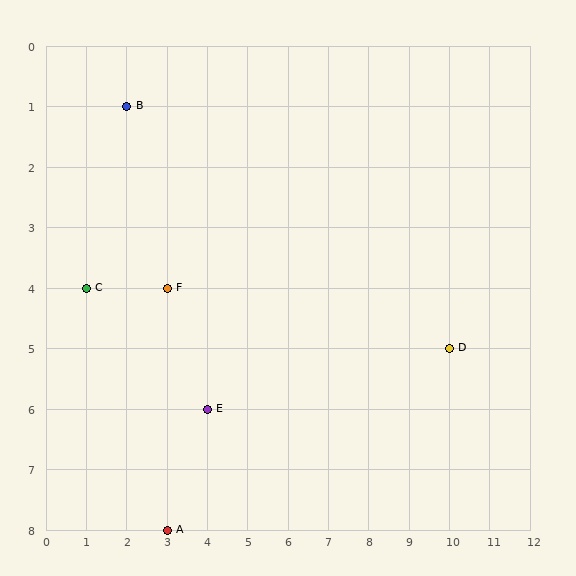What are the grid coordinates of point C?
Point C is at grid coordinates (1, 4).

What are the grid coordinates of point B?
Point B is at grid coordinates (2, 1).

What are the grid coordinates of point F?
Point F is at grid coordinates (3, 4).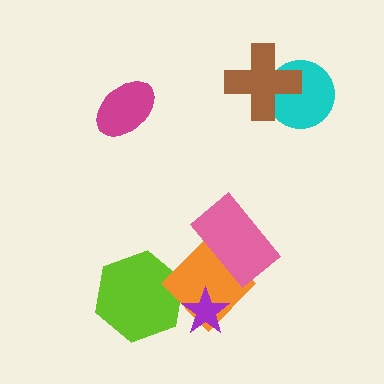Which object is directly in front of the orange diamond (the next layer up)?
The pink rectangle is directly in front of the orange diamond.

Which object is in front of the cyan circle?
The brown cross is in front of the cyan circle.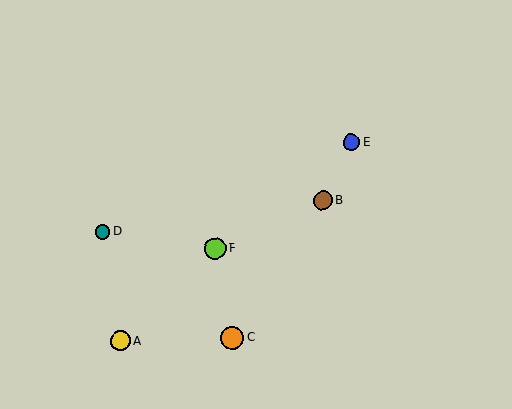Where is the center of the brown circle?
The center of the brown circle is at (323, 200).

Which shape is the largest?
The orange circle (labeled C) is the largest.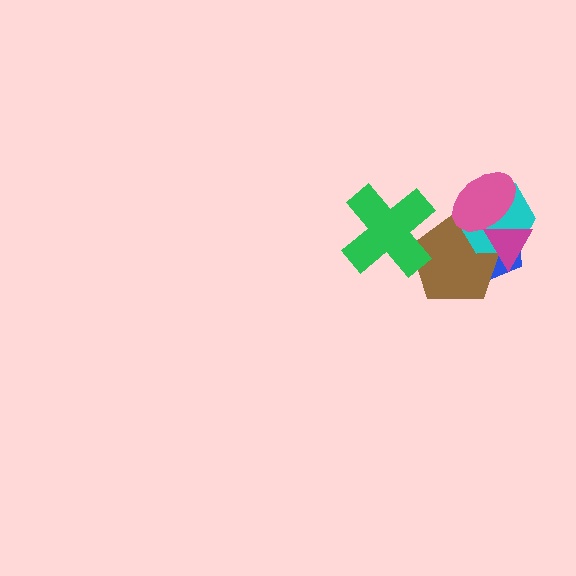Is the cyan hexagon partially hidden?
Yes, it is partially covered by another shape.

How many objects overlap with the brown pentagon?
5 objects overlap with the brown pentagon.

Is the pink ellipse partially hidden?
Yes, it is partially covered by another shape.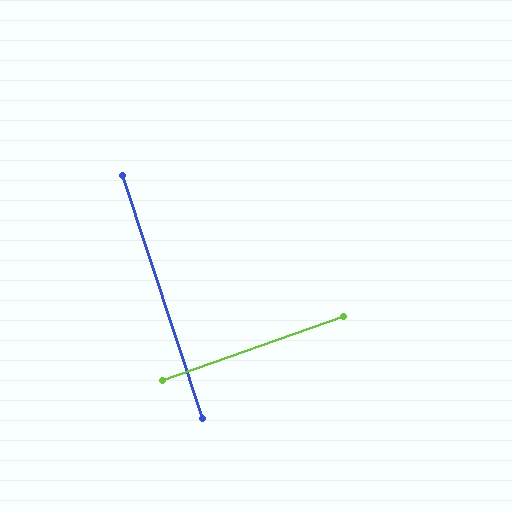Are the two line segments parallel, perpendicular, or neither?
Perpendicular — they meet at approximately 89°.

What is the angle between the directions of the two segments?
Approximately 89 degrees.